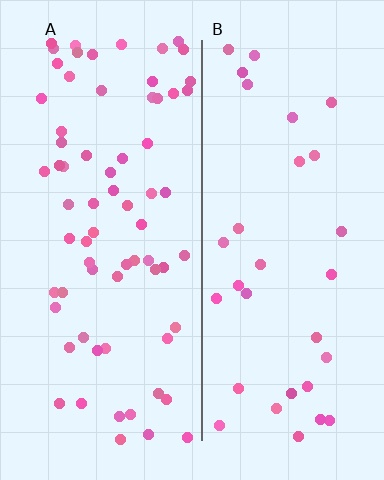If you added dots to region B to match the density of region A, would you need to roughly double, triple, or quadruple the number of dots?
Approximately double.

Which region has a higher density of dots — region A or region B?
A (the left).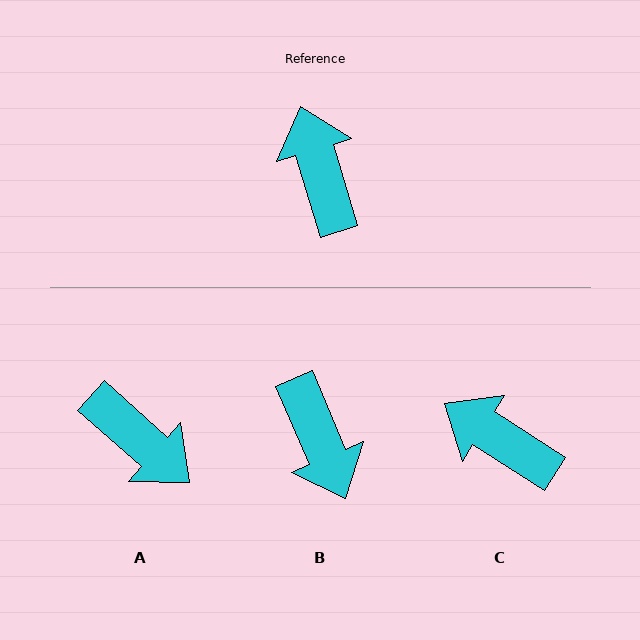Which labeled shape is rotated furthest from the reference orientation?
B, about 174 degrees away.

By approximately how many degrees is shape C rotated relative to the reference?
Approximately 40 degrees counter-clockwise.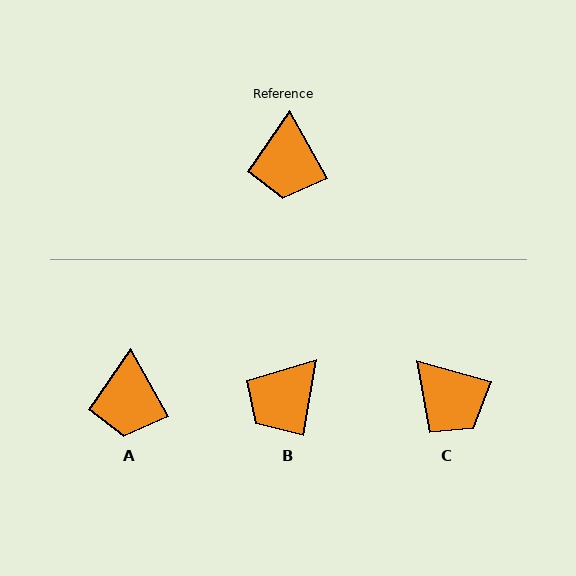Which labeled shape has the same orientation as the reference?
A.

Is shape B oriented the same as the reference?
No, it is off by about 39 degrees.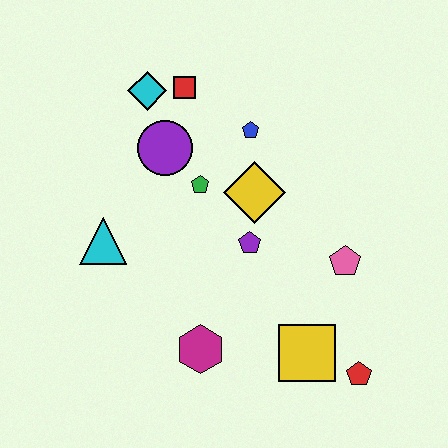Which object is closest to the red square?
The cyan diamond is closest to the red square.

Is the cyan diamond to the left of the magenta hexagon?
Yes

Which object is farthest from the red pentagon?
The cyan diamond is farthest from the red pentagon.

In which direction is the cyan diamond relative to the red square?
The cyan diamond is to the left of the red square.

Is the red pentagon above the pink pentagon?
No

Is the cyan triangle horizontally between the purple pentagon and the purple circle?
No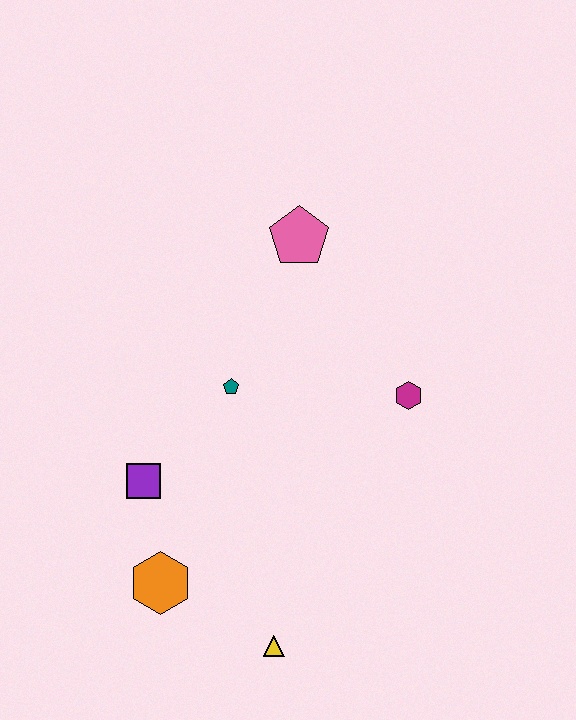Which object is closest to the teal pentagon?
The purple square is closest to the teal pentagon.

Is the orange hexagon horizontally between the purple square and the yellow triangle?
Yes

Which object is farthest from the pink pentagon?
The yellow triangle is farthest from the pink pentagon.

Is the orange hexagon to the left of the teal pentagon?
Yes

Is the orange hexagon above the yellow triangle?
Yes